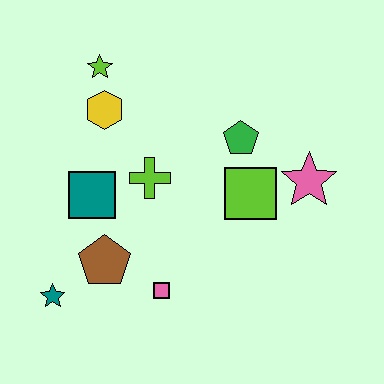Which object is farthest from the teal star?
The pink star is farthest from the teal star.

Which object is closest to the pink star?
The lime square is closest to the pink star.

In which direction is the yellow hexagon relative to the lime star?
The yellow hexagon is below the lime star.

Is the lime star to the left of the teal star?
No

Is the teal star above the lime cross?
No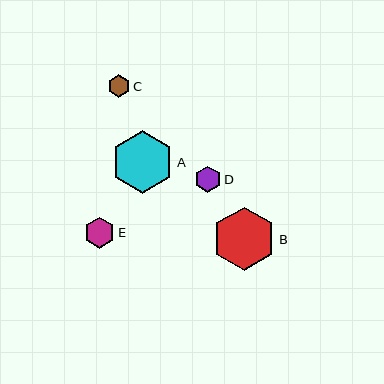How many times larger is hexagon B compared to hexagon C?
Hexagon B is approximately 2.9 times the size of hexagon C.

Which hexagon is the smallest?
Hexagon C is the smallest with a size of approximately 22 pixels.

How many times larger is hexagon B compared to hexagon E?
Hexagon B is approximately 2.0 times the size of hexagon E.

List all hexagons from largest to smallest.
From largest to smallest: B, A, E, D, C.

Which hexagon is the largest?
Hexagon B is the largest with a size of approximately 63 pixels.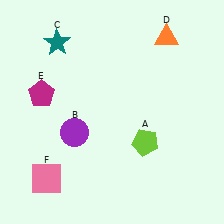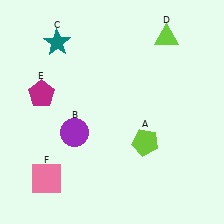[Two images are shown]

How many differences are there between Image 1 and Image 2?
There is 1 difference between the two images.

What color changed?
The triangle (D) changed from orange in Image 1 to lime in Image 2.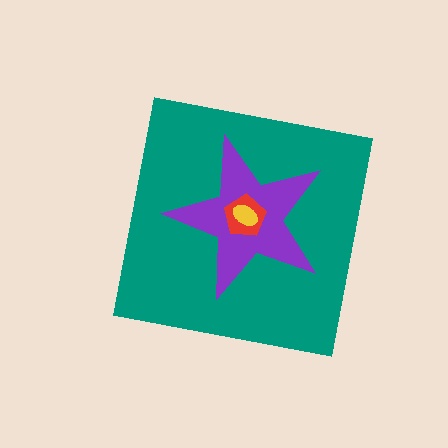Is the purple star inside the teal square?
Yes.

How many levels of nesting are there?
4.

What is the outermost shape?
The teal square.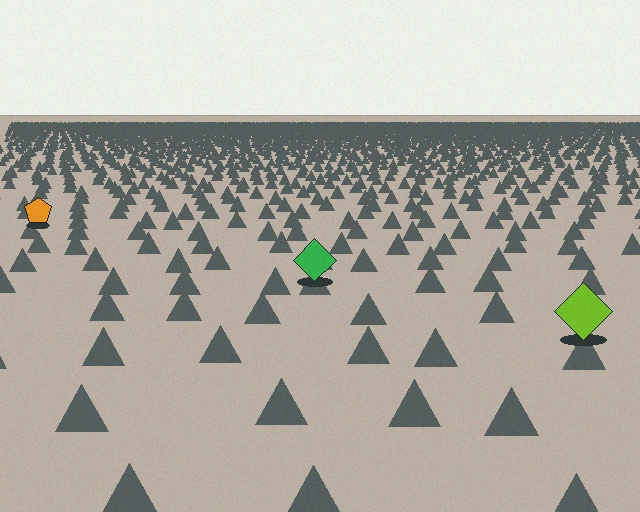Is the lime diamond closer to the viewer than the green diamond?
Yes. The lime diamond is closer — you can tell from the texture gradient: the ground texture is coarser near it.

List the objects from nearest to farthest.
From nearest to farthest: the lime diamond, the green diamond, the orange pentagon.